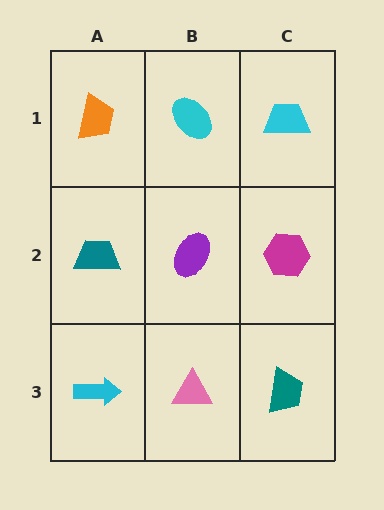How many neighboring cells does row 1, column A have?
2.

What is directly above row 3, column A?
A teal trapezoid.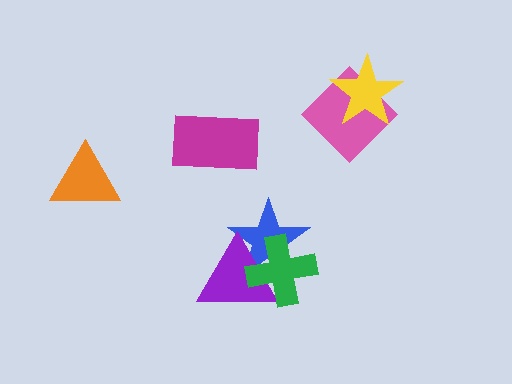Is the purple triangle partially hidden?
Yes, it is partially covered by another shape.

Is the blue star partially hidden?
Yes, it is partially covered by another shape.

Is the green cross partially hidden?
No, no other shape covers it.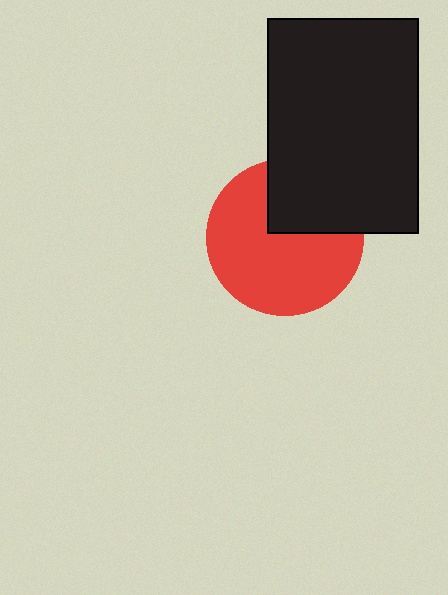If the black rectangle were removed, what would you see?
You would see the complete red circle.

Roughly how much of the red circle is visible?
Most of it is visible (roughly 70%).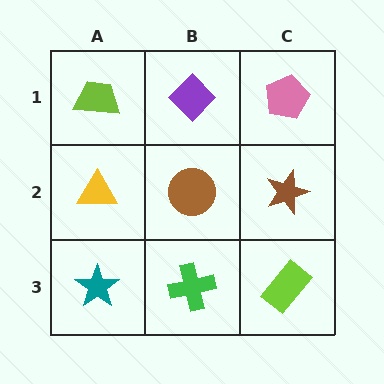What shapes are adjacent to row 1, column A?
A yellow triangle (row 2, column A), a purple diamond (row 1, column B).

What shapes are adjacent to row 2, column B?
A purple diamond (row 1, column B), a green cross (row 3, column B), a yellow triangle (row 2, column A), a brown star (row 2, column C).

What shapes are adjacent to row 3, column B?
A brown circle (row 2, column B), a teal star (row 3, column A), a lime rectangle (row 3, column C).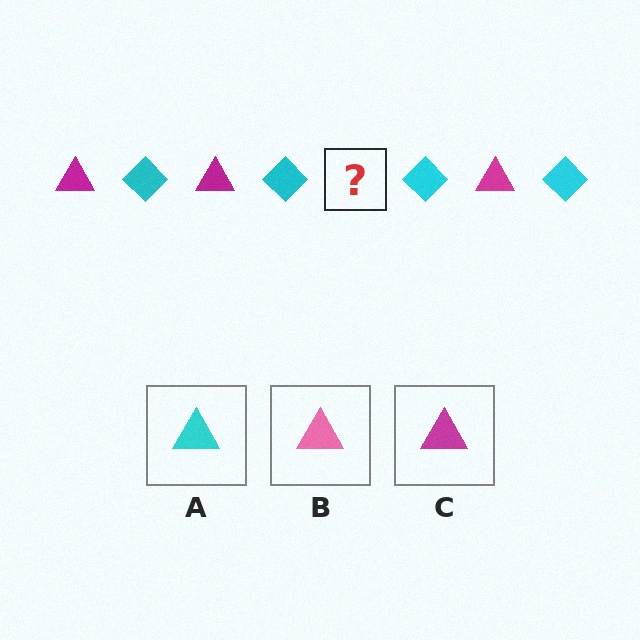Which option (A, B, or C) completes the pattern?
C.